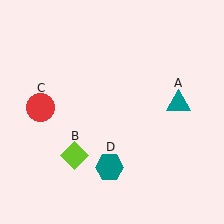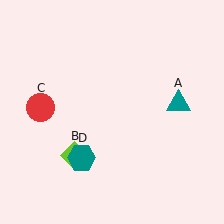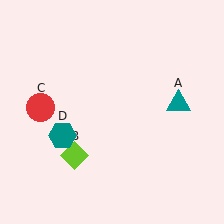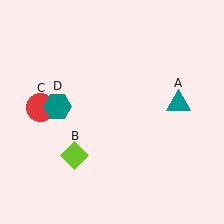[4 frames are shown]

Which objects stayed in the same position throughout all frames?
Teal triangle (object A) and lime diamond (object B) and red circle (object C) remained stationary.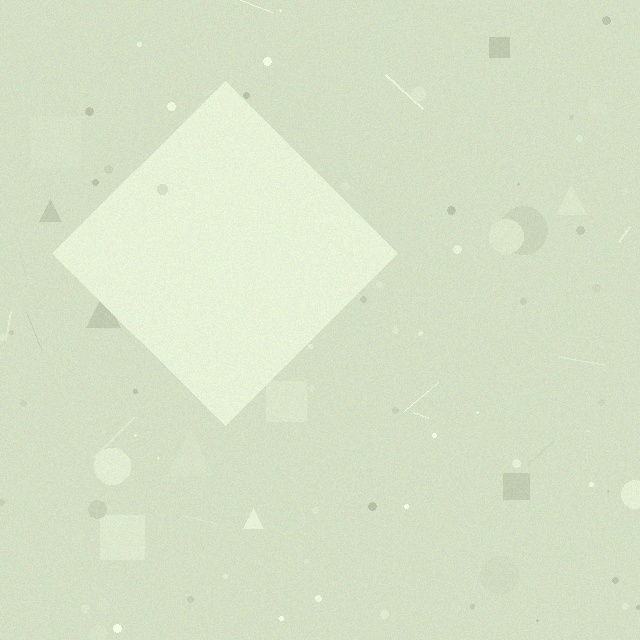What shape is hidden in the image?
A diamond is hidden in the image.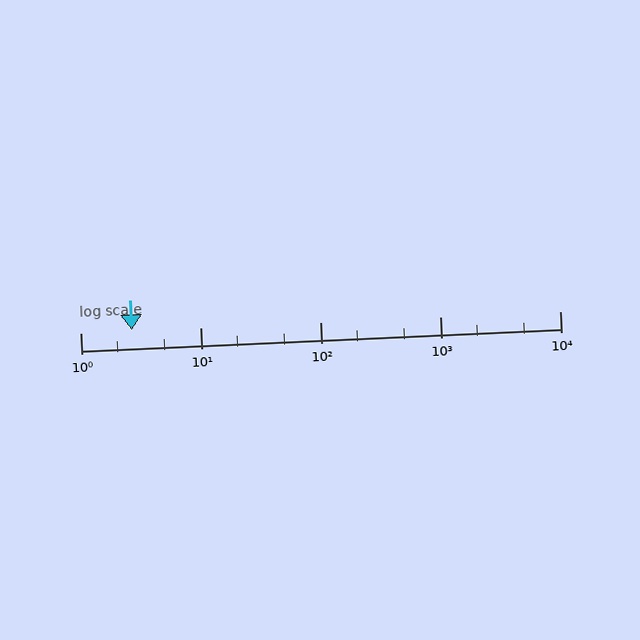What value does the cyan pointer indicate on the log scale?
The pointer indicates approximately 2.7.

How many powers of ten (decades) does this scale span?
The scale spans 4 decades, from 1 to 10000.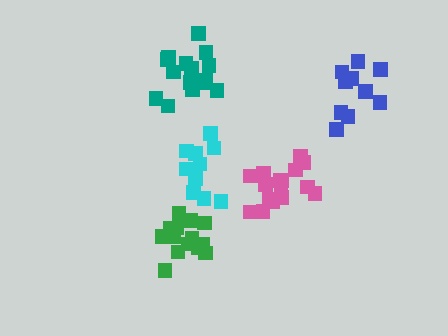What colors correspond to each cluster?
The clusters are colored: blue, pink, teal, cyan, green.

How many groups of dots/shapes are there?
There are 5 groups.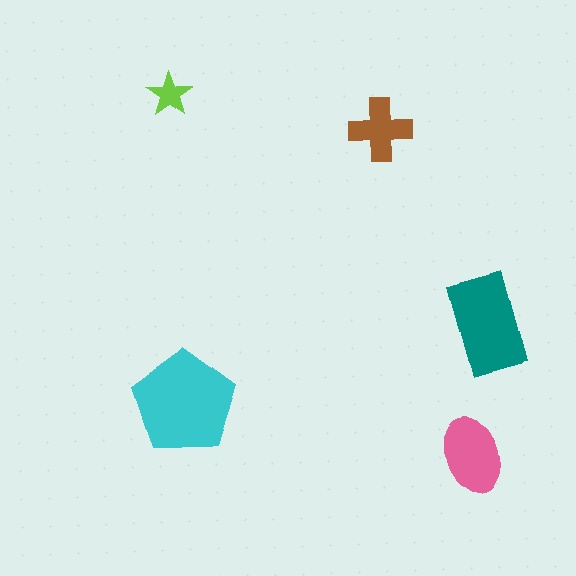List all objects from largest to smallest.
The cyan pentagon, the teal rectangle, the pink ellipse, the brown cross, the lime star.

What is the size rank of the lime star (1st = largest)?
5th.